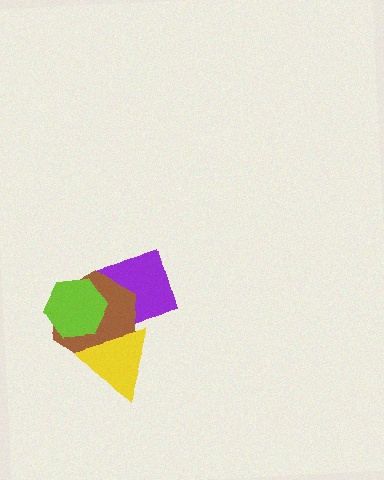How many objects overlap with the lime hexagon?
2 objects overlap with the lime hexagon.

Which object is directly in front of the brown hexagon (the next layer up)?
The lime hexagon is directly in front of the brown hexagon.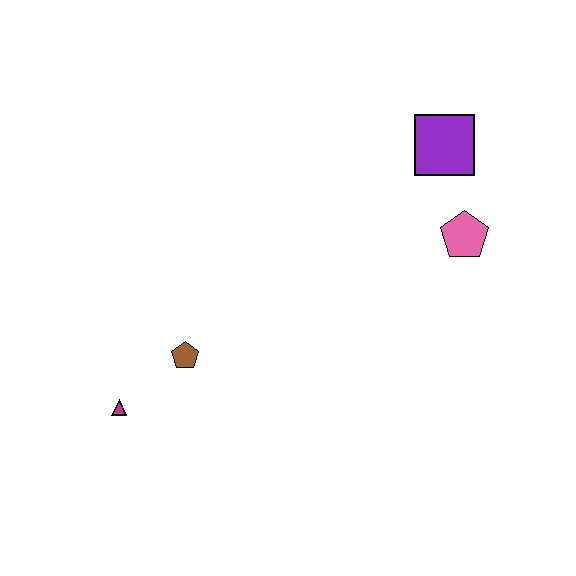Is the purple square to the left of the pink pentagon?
Yes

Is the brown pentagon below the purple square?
Yes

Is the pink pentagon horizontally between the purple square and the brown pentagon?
No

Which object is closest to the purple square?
The pink pentagon is closest to the purple square.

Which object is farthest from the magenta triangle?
The purple square is farthest from the magenta triangle.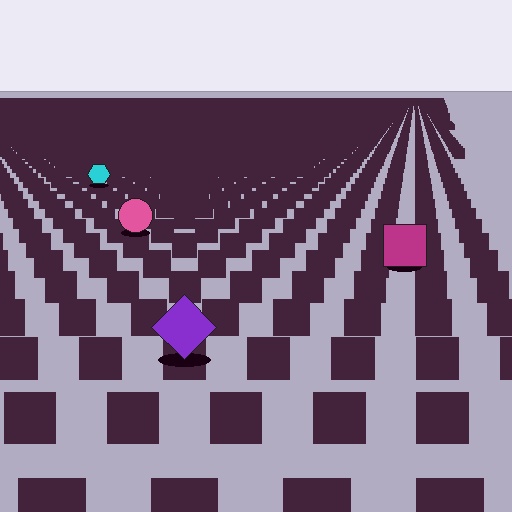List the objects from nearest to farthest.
From nearest to farthest: the purple diamond, the magenta square, the pink circle, the cyan hexagon.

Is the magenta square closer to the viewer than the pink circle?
Yes. The magenta square is closer — you can tell from the texture gradient: the ground texture is coarser near it.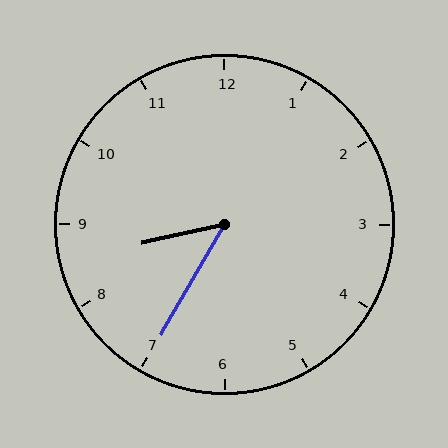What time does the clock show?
8:35.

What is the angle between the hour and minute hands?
Approximately 48 degrees.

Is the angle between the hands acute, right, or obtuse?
It is acute.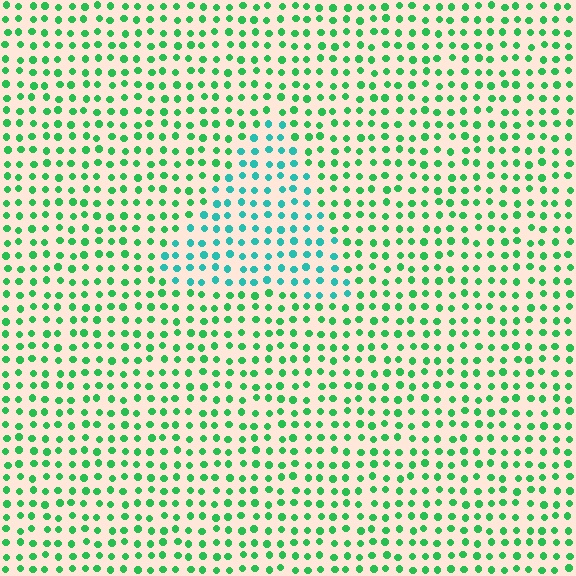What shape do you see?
I see a triangle.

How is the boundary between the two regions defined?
The boundary is defined purely by a slight shift in hue (about 38 degrees). Spacing, size, and orientation are identical on both sides.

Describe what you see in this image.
The image is filled with small green elements in a uniform arrangement. A triangle-shaped region is visible where the elements are tinted to a slightly different hue, forming a subtle color boundary.